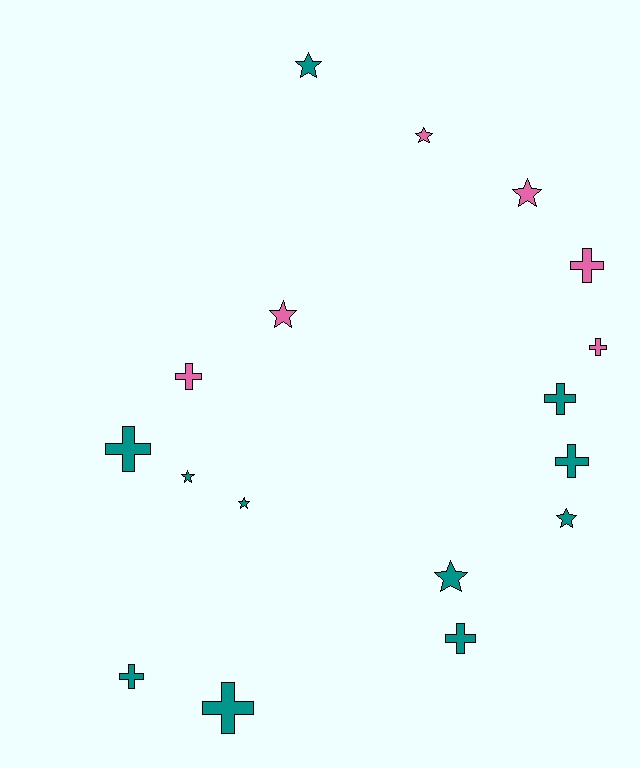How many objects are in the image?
There are 17 objects.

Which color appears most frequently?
Teal, with 11 objects.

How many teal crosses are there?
There are 6 teal crosses.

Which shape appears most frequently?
Cross, with 9 objects.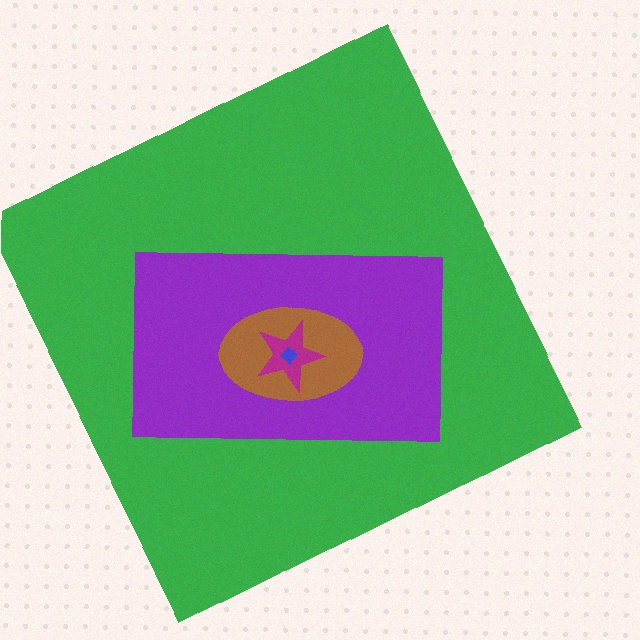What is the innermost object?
The blue diamond.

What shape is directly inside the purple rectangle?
The brown ellipse.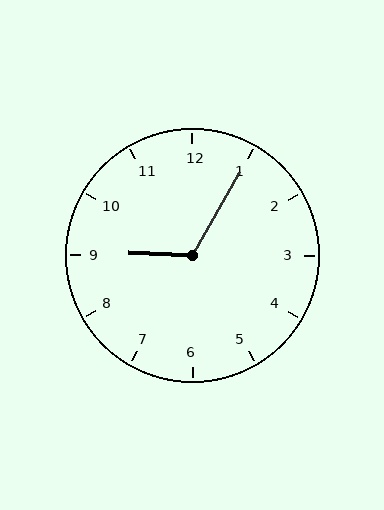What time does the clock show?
9:05.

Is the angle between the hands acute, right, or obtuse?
It is obtuse.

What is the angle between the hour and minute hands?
Approximately 118 degrees.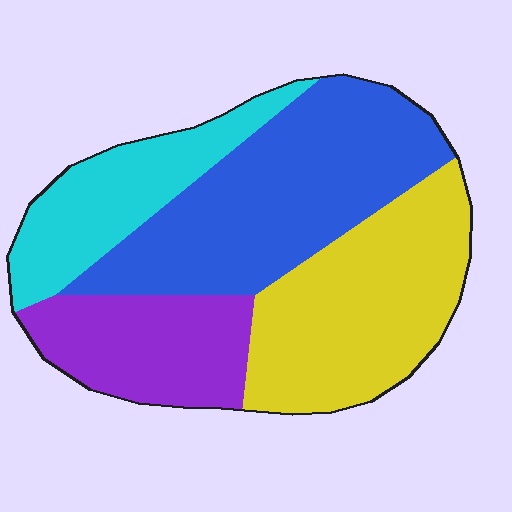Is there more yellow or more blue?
Blue.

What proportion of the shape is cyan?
Cyan covers about 20% of the shape.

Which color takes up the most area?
Blue, at roughly 35%.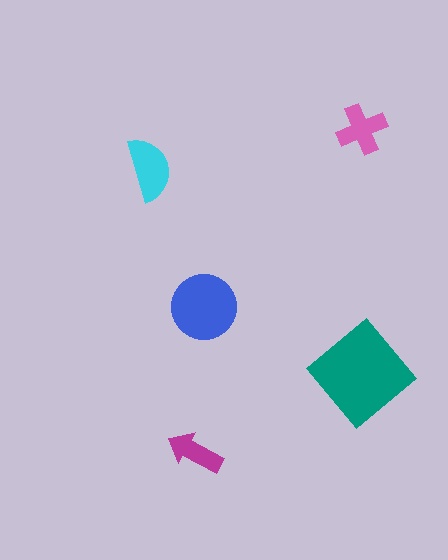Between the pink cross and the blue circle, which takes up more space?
The blue circle.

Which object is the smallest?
The magenta arrow.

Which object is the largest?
The teal diamond.